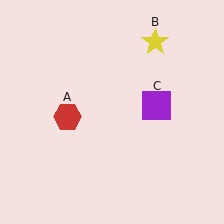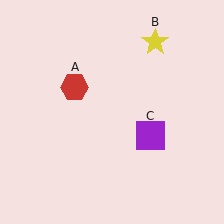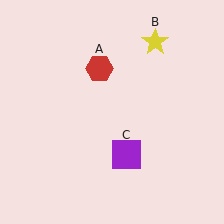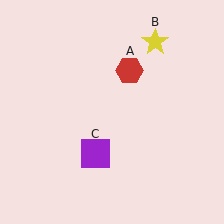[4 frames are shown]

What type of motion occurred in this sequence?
The red hexagon (object A), purple square (object C) rotated clockwise around the center of the scene.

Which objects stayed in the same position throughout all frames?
Yellow star (object B) remained stationary.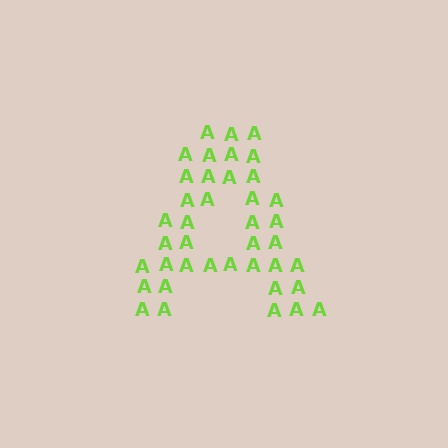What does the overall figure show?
The overall figure shows the letter A.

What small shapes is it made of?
It is made of small letter A's.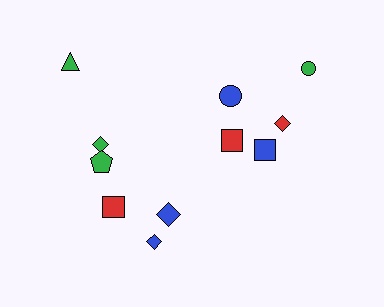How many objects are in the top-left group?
There are 3 objects.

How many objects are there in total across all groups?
There are 11 objects.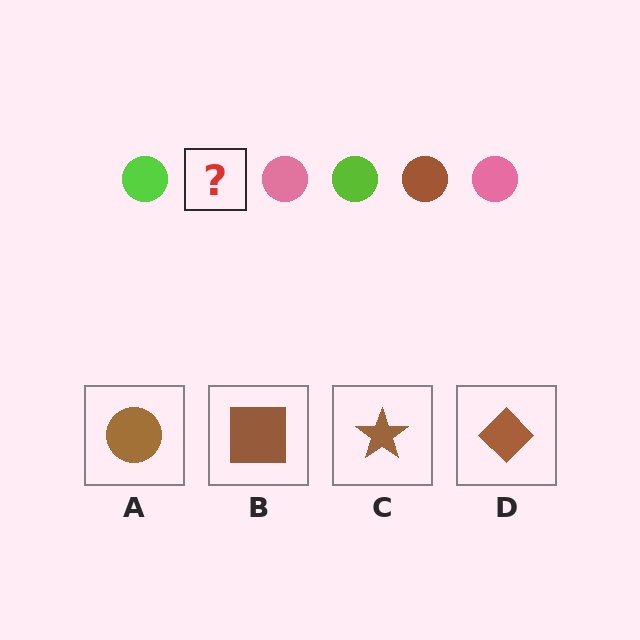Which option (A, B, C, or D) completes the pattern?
A.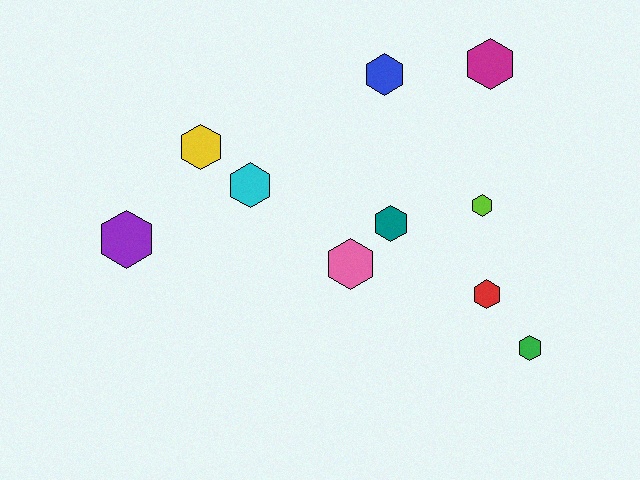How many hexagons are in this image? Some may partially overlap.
There are 10 hexagons.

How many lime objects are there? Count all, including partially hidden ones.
There is 1 lime object.